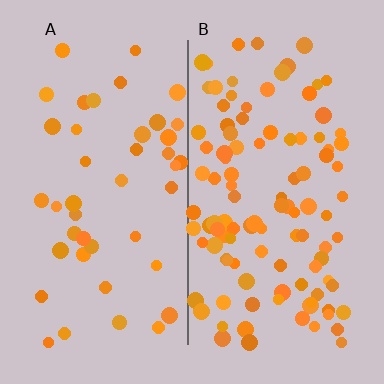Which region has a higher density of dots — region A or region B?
B (the right).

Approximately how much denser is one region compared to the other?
Approximately 2.5× — region B over region A.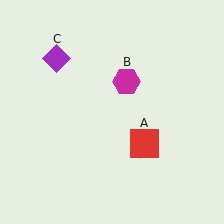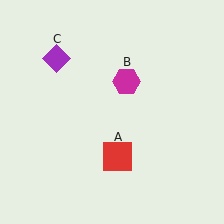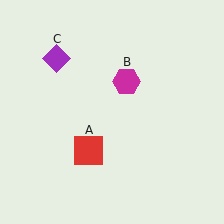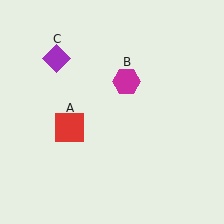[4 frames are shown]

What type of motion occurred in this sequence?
The red square (object A) rotated clockwise around the center of the scene.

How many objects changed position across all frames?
1 object changed position: red square (object A).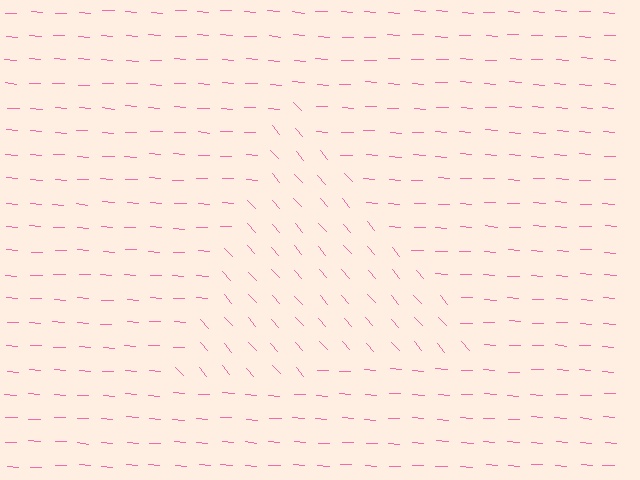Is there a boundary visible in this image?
Yes, there is a texture boundary formed by a change in line orientation.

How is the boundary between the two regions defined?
The boundary is defined purely by a change in line orientation (approximately 45 degrees difference). All lines are the same color and thickness.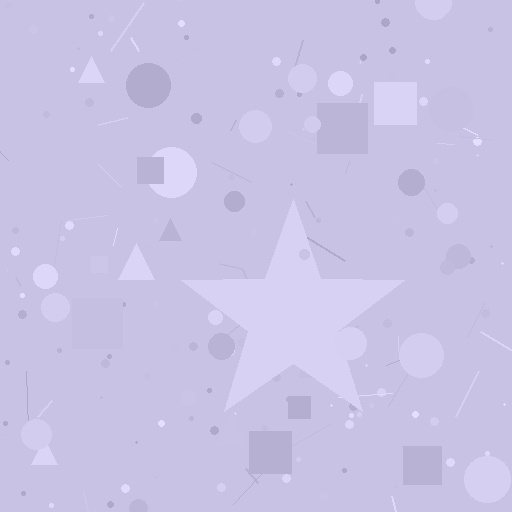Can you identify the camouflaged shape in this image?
The camouflaged shape is a star.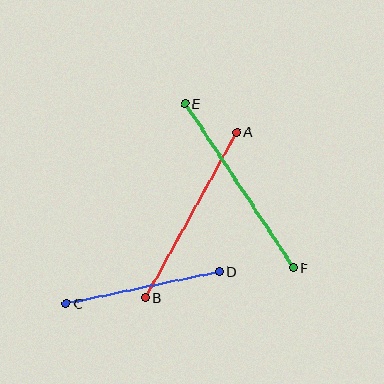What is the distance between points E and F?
The distance is approximately 197 pixels.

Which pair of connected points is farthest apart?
Points E and F are farthest apart.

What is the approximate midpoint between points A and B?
The midpoint is at approximately (191, 215) pixels.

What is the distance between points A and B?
The distance is approximately 189 pixels.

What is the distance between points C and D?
The distance is approximately 156 pixels.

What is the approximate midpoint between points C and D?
The midpoint is at approximately (143, 287) pixels.